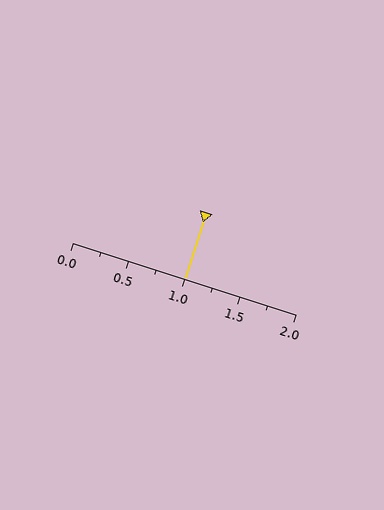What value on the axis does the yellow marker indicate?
The marker indicates approximately 1.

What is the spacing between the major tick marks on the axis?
The major ticks are spaced 0.5 apart.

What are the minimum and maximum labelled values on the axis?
The axis runs from 0.0 to 2.0.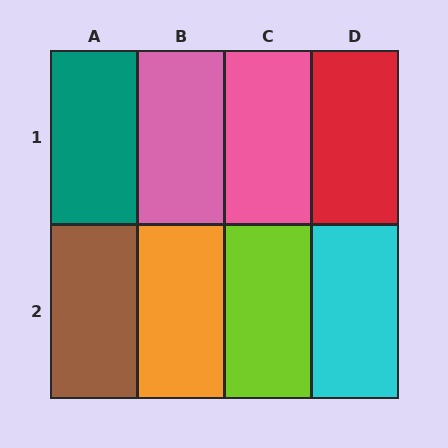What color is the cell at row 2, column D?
Cyan.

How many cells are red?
1 cell is red.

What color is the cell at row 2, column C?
Lime.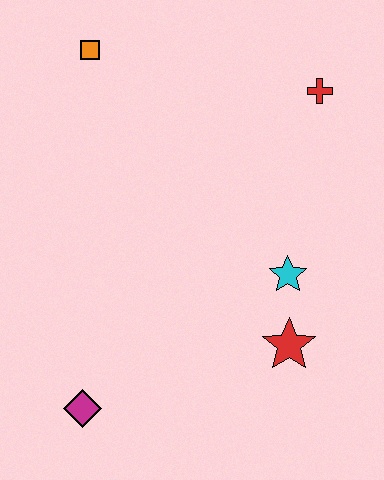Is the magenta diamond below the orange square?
Yes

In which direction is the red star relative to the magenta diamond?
The red star is to the right of the magenta diamond.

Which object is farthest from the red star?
The orange square is farthest from the red star.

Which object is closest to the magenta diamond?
The red star is closest to the magenta diamond.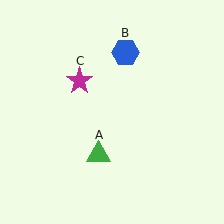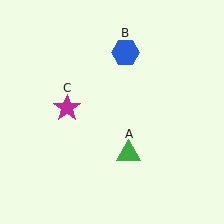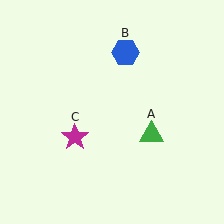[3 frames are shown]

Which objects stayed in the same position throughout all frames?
Blue hexagon (object B) remained stationary.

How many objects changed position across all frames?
2 objects changed position: green triangle (object A), magenta star (object C).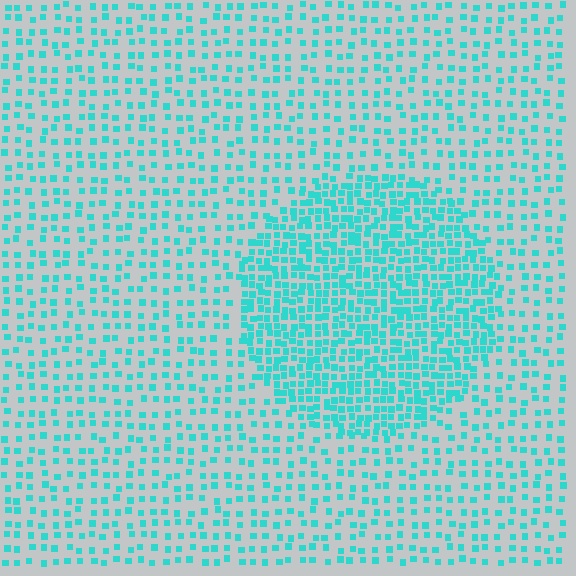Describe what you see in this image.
The image contains small cyan elements arranged at two different densities. A circle-shaped region is visible where the elements are more densely packed than the surrounding area.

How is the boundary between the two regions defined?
The boundary is defined by a change in element density (approximately 2.2x ratio). All elements are the same color, size, and shape.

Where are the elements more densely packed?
The elements are more densely packed inside the circle boundary.